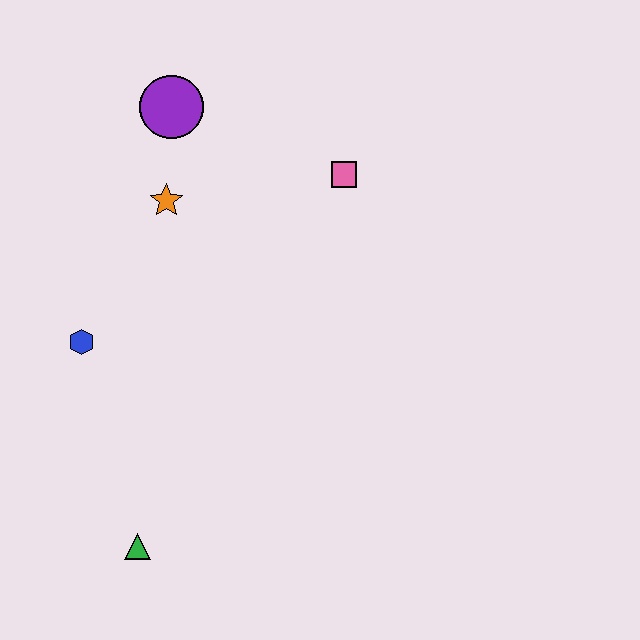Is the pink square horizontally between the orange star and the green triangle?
No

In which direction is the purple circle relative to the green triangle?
The purple circle is above the green triangle.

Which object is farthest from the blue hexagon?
The pink square is farthest from the blue hexagon.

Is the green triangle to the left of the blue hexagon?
No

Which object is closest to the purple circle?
The orange star is closest to the purple circle.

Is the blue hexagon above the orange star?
No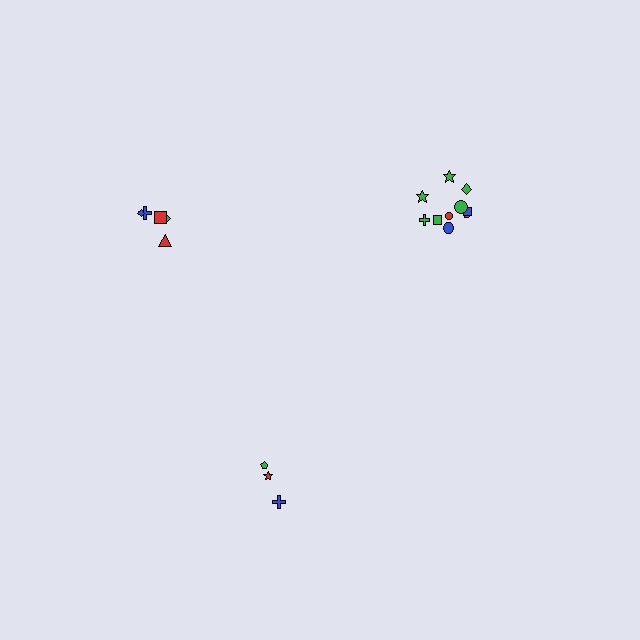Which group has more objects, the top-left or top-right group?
The top-right group.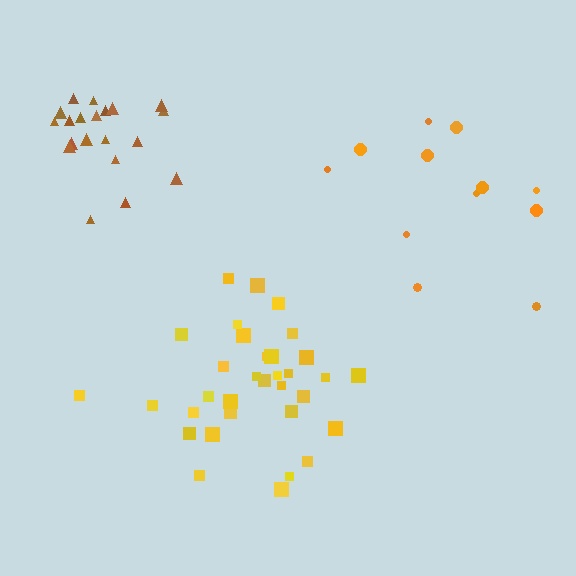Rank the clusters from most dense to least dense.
brown, yellow, orange.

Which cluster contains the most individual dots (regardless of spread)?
Yellow (33).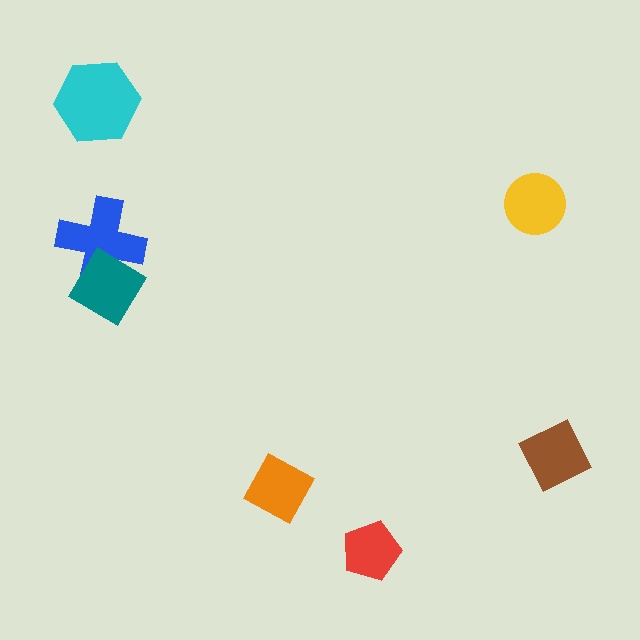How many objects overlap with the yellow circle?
0 objects overlap with the yellow circle.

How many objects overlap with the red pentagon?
0 objects overlap with the red pentagon.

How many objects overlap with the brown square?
0 objects overlap with the brown square.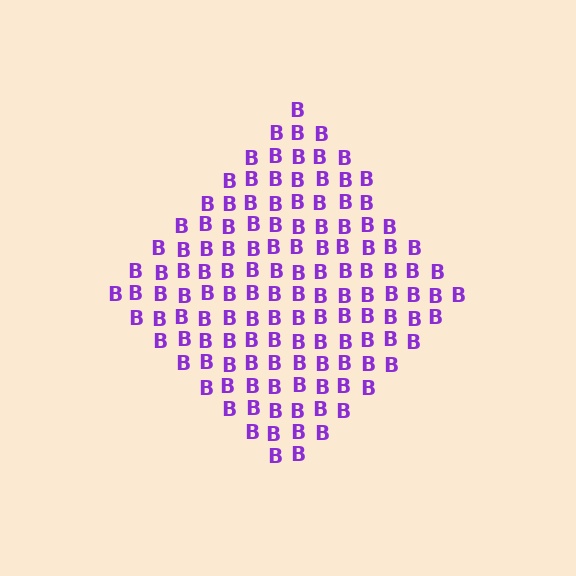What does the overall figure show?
The overall figure shows a diamond.